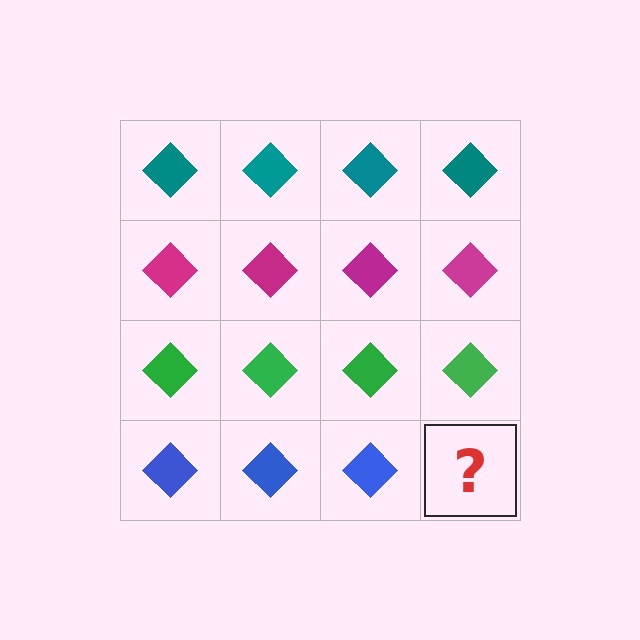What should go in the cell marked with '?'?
The missing cell should contain a blue diamond.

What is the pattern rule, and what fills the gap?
The rule is that each row has a consistent color. The gap should be filled with a blue diamond.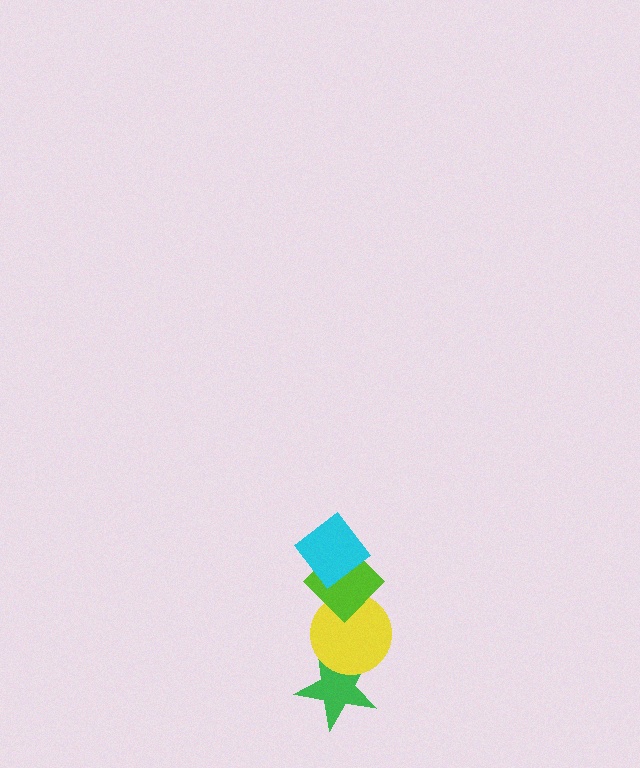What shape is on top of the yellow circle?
The lime diamond is on top of the yellow circle.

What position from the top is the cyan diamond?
The cyan diamond is 1st from the top.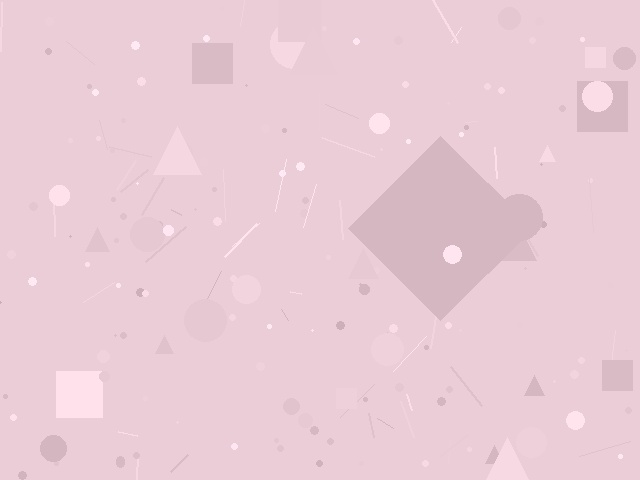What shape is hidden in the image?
A diamond is hidden in the image.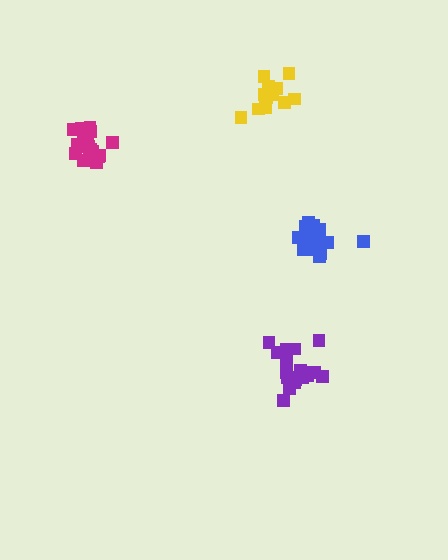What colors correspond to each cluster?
The clusters are colored: yellow, blue, purple, magenta.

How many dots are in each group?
Group 1: 18 dots, Group 2: 17 dots, Group 3: 18 dots, Group 4: 19 dots (72 total).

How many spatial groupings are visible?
There are 4 spatial groupings.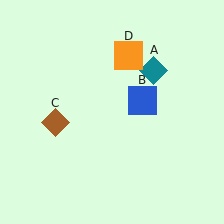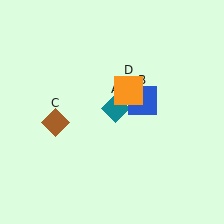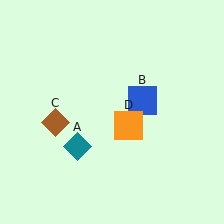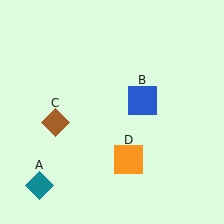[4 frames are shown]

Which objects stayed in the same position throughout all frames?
Blue square (object B) and brown diamond (object C) remained stationary.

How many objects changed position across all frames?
2 objects changed position: teal diamond (object A), orange square (object D).